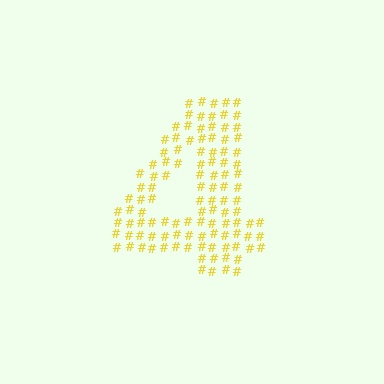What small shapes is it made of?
It is made of small hash symbols.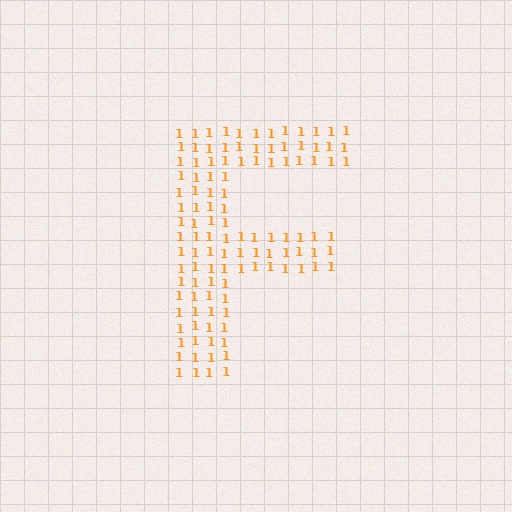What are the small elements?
The small elements are digit 1's.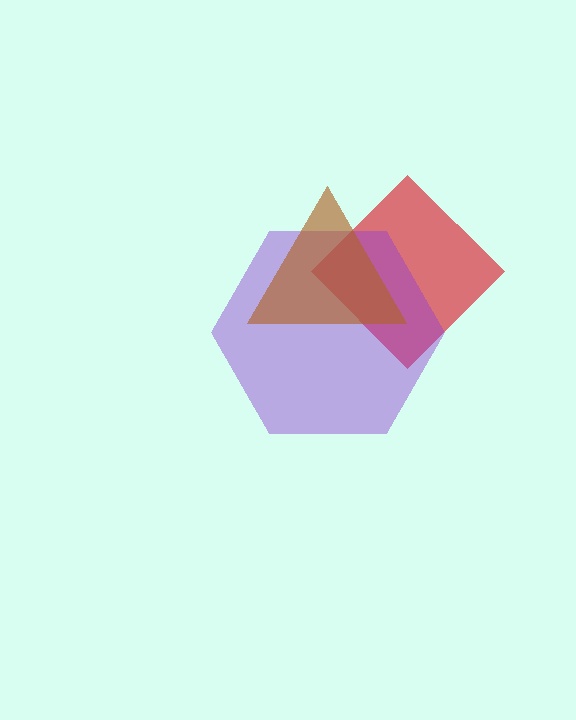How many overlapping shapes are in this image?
There are 3 overlapping shapes in the image.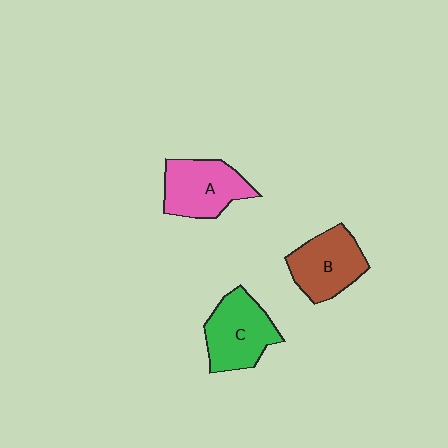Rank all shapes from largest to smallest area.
From largest to smallest: C (green), A (pink), B (brown).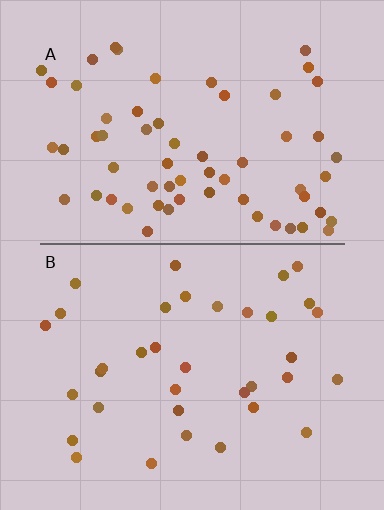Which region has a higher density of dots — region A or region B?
A (the top).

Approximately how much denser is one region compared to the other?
Approximately 1.8× — region A over region B.